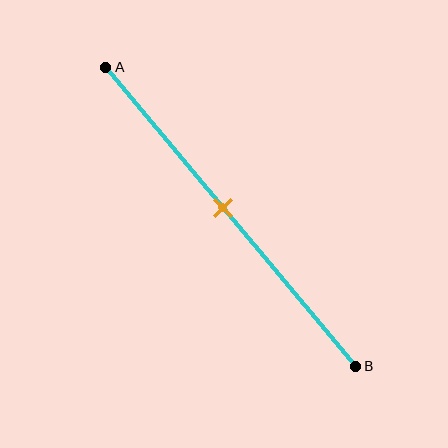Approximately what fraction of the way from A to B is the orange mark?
The orange mark is approximately 45% of the way from A to B.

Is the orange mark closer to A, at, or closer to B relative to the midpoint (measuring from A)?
The orange mark is closer to point A than the midpoint of segment AB.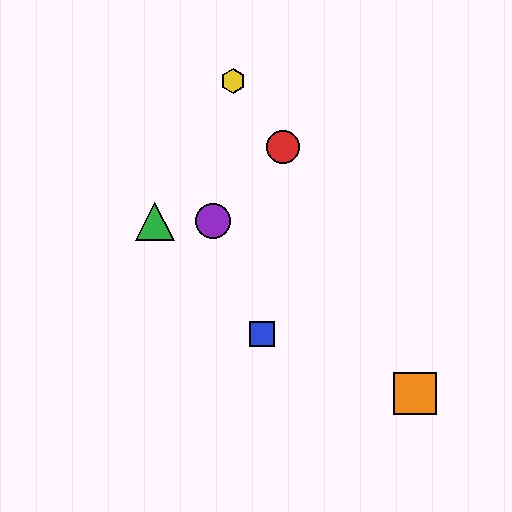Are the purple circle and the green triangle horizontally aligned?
Yes, both are at y≈221.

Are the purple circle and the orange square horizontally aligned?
No, the purple circle is at y≈221 and the orange square is at y≈394.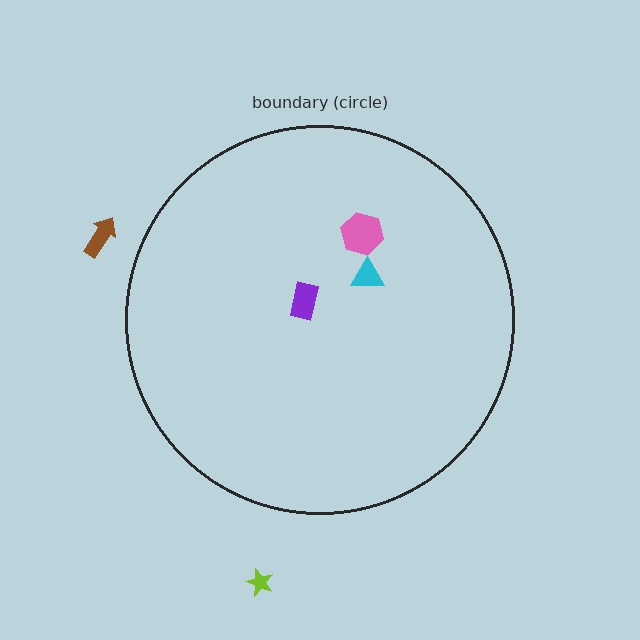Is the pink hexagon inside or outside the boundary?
Inside.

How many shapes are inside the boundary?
3 inside, 2 outside.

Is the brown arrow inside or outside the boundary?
Outside.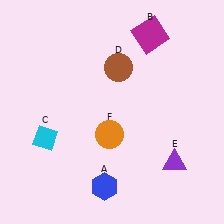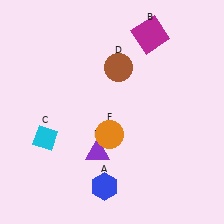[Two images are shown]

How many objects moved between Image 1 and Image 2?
1 object moved between the two images.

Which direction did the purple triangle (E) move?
The purple triangle (E) moved left.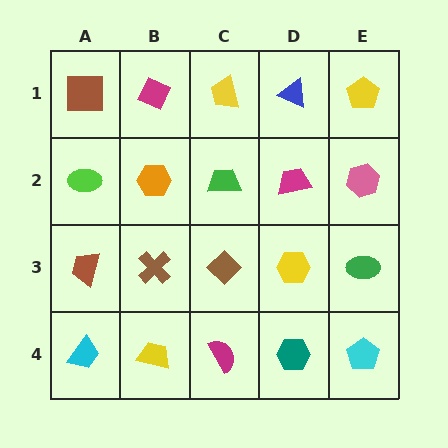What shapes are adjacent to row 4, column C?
A brown diamond (row 3, column C), a yellow trapezoid (row 4, column B), a teal hexagon (row 4, column D).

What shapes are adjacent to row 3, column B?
An orange hexagon (row 2, column B), a yellow trapezoid (row 4, column B), a brown trapezoid (row 3, column A), a brown diamond (row 3, column C).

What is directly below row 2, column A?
A brown trapezoid.